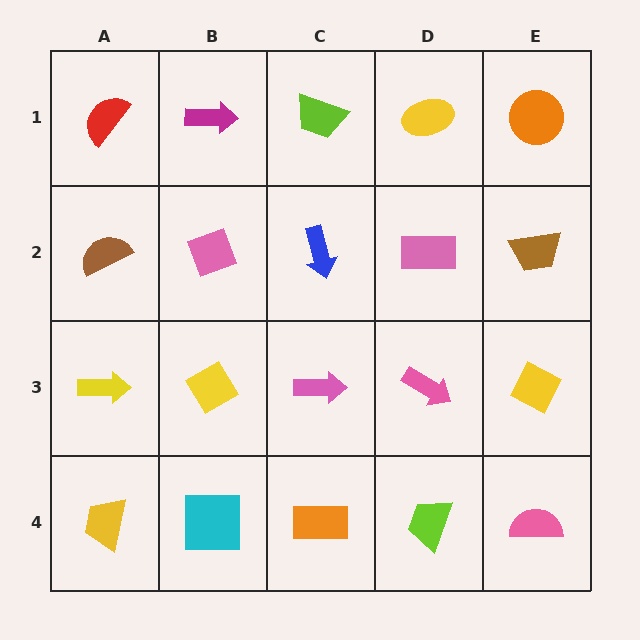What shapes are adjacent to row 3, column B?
A pink diamond (row 2, column B), a cyan square (row 4, column B), a yellow arrow (row 3, column A), a pink arrow (row 3, column C).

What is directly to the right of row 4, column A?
A cyan square.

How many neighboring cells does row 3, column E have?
3.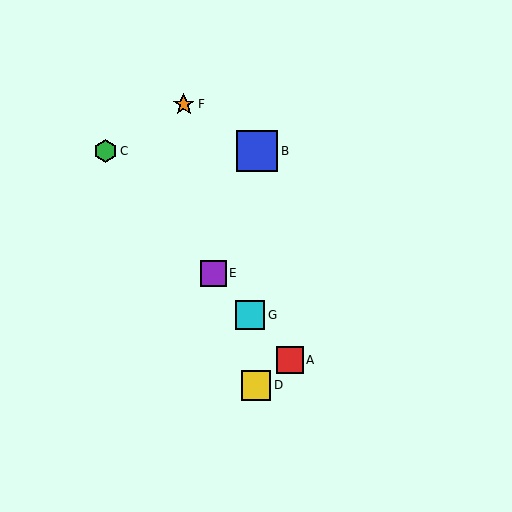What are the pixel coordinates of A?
Object A is at (290, 360).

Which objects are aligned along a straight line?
Objects A, C, E, G are aligned along a straight line.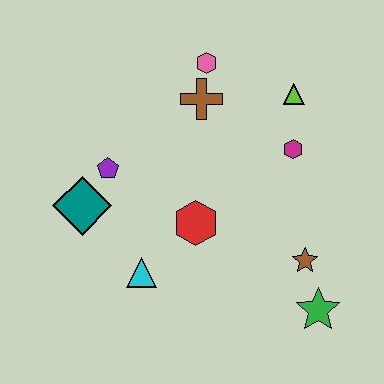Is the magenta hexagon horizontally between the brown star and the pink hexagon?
Yes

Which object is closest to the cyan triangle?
The red hexagon is closest to the cyan triangle.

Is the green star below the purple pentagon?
Yes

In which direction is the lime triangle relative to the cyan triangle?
The lime triangle is above the cyan triangle.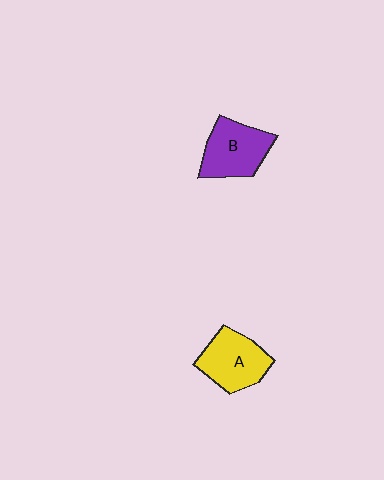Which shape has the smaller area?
Shape B (purple).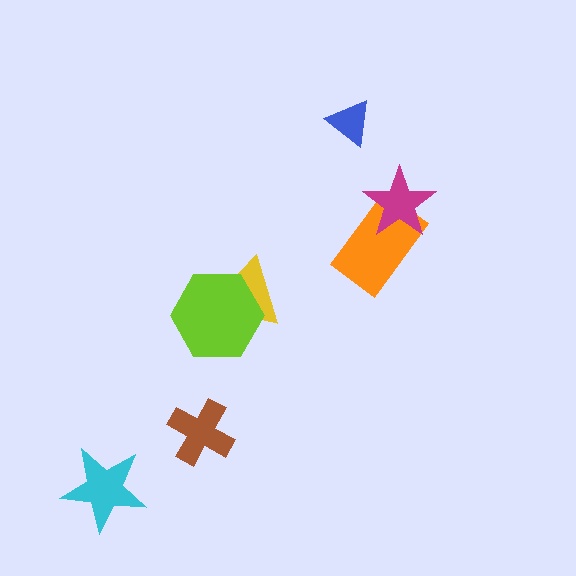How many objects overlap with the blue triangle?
0 objects overlap with the blue triangle.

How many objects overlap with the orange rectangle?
1 object overlaps with the orange rectangle.